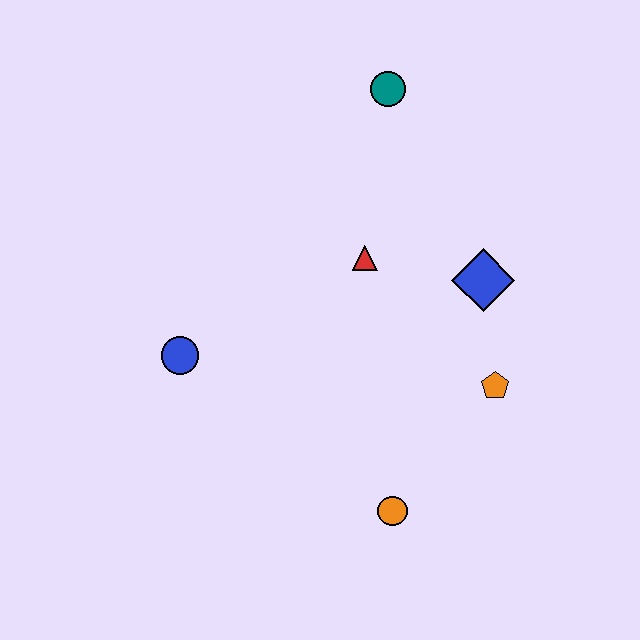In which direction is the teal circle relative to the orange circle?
The teal circle is above the orange circle.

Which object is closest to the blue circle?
The red triangle is closest to the blue circle.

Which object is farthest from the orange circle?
The teal circle is farthest from the orange circle.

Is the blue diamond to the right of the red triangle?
Yes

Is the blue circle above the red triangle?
No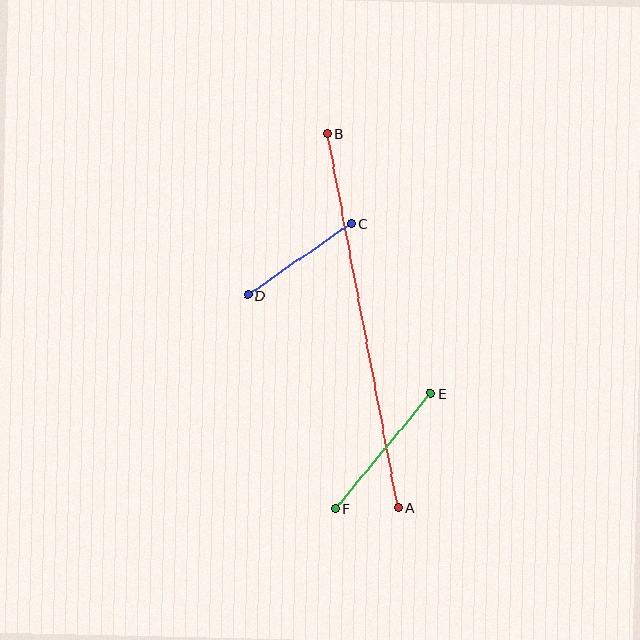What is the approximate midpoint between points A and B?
The midpoint is at approximately (363, 321) pixels.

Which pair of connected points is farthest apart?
Points A and B are farthest apart.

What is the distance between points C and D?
The distance is approximately 126 pixels.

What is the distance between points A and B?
The distance is approximately 381 pixels.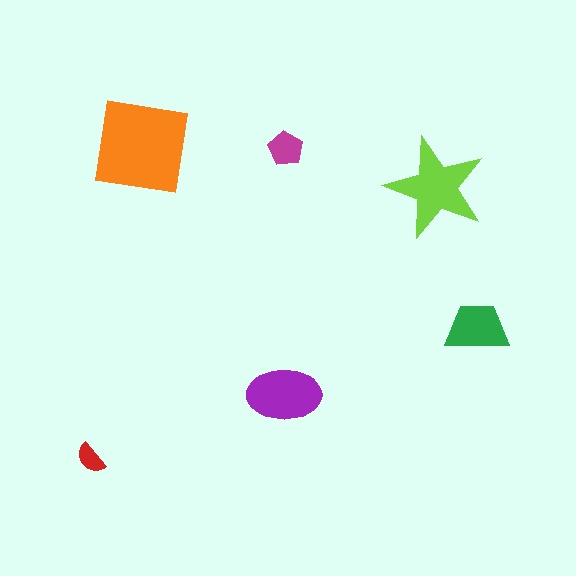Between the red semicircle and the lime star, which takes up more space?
The lime star.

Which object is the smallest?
The red semicircle.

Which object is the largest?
The orange square.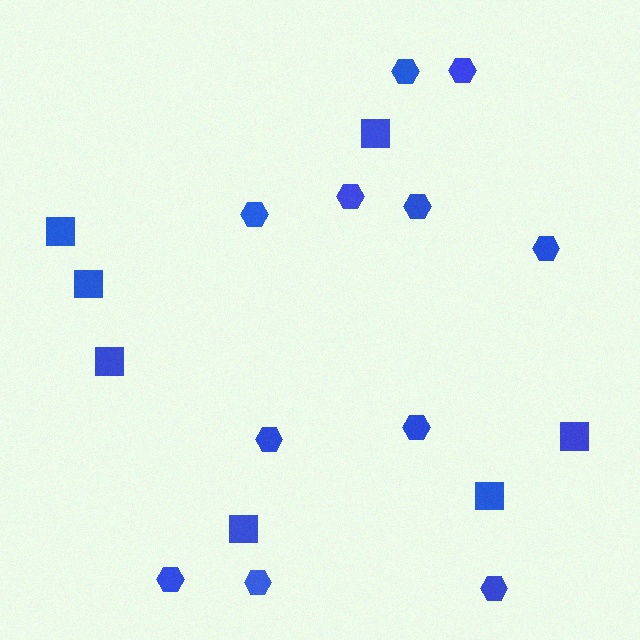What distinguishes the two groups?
There are 2 groups: one group of hexagons (11) and one group of squares (7).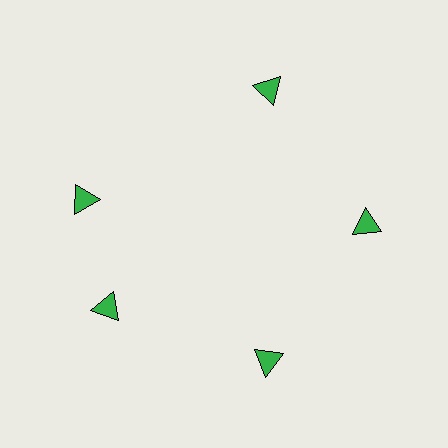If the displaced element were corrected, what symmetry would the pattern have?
It would have 5-fold rotational symmetry — the pattern would map onto itself every 72 degrees.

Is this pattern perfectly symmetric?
No. The 5 green triangles are arranged in a ring, but one element near the 10 o'clock position is rotated out of alignment along the ring, breaking the 5-fold rotational symmetry.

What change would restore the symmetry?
The symmetry would be restored by rotating it back into even spacing with its neighbors so that all 5 triangles sit at equal angles and equal distance from the center.